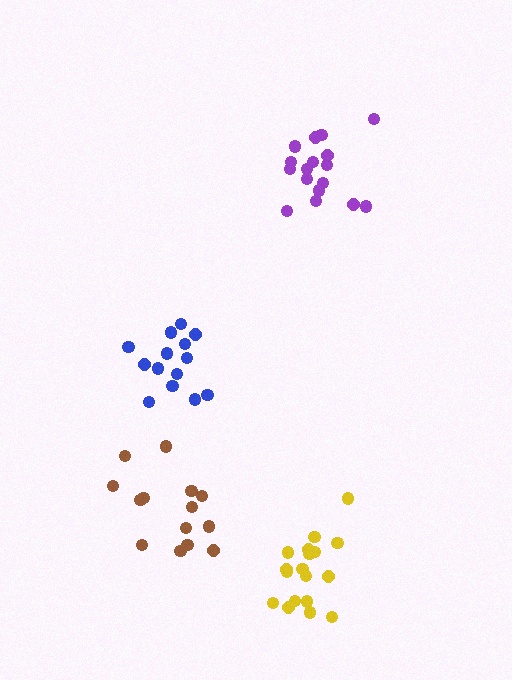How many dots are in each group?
Group 1: 18 dots, Group 2: 14 dots, Group 3: 17 dots, Group 4: 14 dots (63 total).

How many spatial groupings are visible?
There are 4 spatial groupings.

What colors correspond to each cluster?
The clusters are colored: yellow, blue, purple, brown.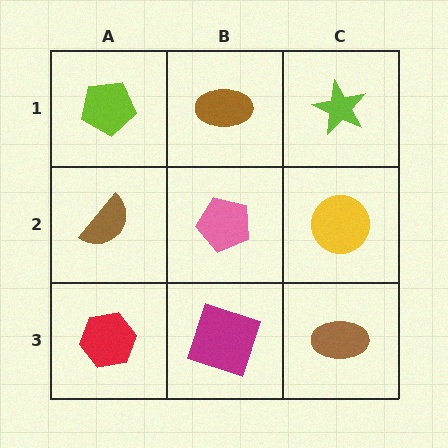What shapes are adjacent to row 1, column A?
A brown semicircle (row 2, column A), a brown ellipse (row 1, column B).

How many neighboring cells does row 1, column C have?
2.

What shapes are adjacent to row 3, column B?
A pink pentagon (row 2, column B), a red hexagon (row 3, column A), a brown ellipse (row 3, column C).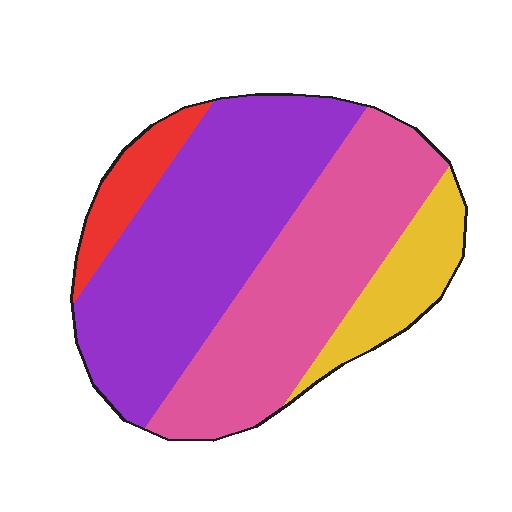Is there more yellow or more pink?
Pink.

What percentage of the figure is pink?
Pink takes up about three eighths (3/8) of the figure.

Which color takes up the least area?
Red, at roughly 10%.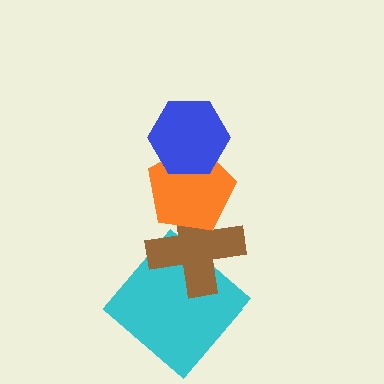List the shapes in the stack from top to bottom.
From top to bottom: the blue hexagon, the orange pentagon, the brown cross, the cyan diamond.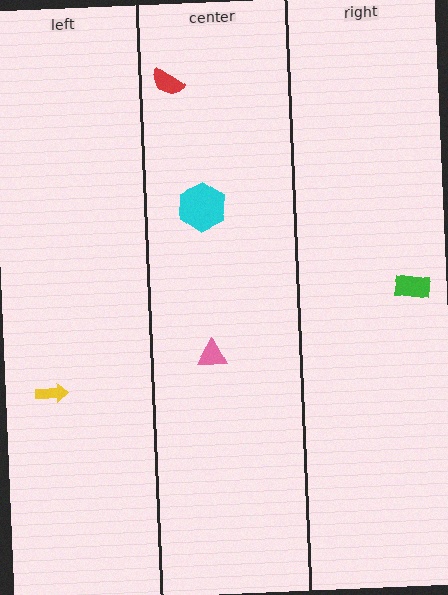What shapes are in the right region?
The green rectangle.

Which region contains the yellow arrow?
The left region.